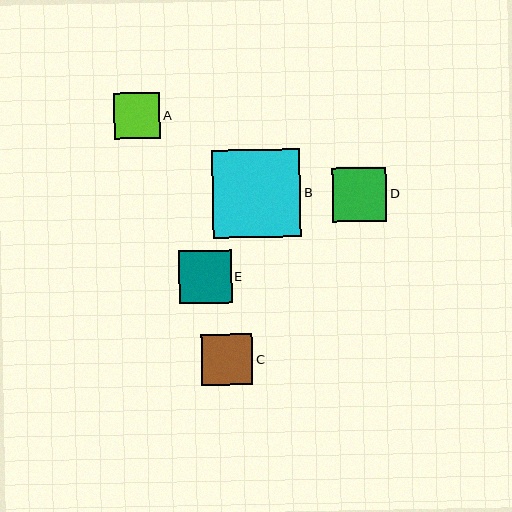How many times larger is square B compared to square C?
Square B is approximately 1.7 times the size of square C.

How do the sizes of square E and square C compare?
Square E and square C are approximately the same size.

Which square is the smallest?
Square A is the smallest with a size of approximately 46 pixels.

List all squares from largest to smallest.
From largest to smallest: B, D, E, C, A.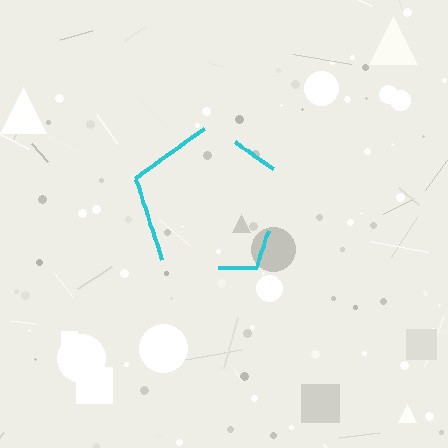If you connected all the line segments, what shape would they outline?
They would outline a pentagon.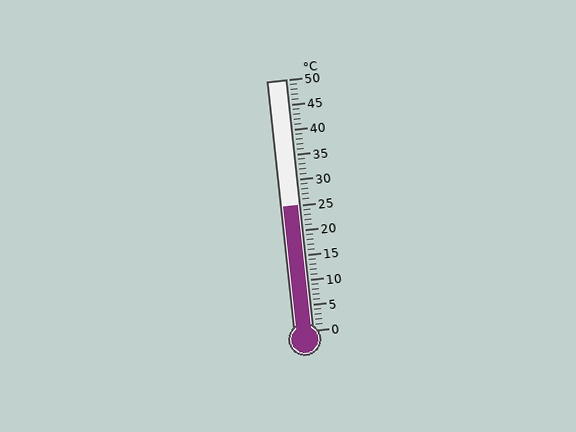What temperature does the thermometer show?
The thermometer shows approximately 25°C.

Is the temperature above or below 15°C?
The temperature is above 15°C.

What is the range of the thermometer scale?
The thermometer scale ranges from 0°C to 50°C.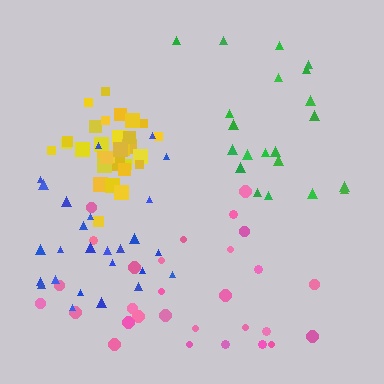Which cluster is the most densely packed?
Yellow.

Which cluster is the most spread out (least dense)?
Pink.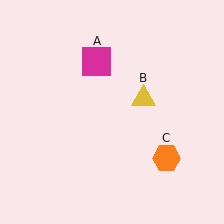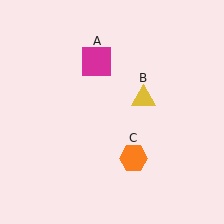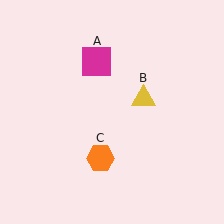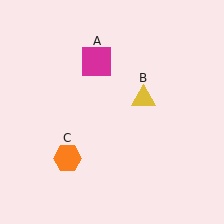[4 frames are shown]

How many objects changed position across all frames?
1 object changed position: orange hexagon (object C).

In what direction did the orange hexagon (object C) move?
The orange hexagon (object C) moved left.